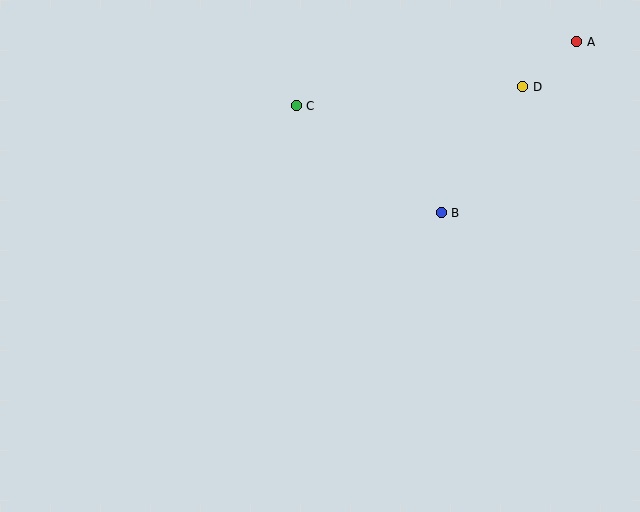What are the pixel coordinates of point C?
Point C is at (296, 106).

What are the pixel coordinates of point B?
Point B is at (441, 213).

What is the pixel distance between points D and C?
The distance between D and C is 227 pixels.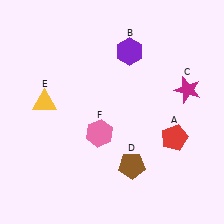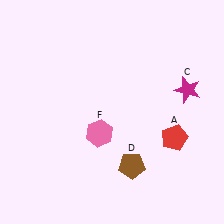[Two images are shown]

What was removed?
The purple hexagon (B), the yellow triangle (E) were removed in Image 2.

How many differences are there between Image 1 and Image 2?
There are 2 differences between the two images.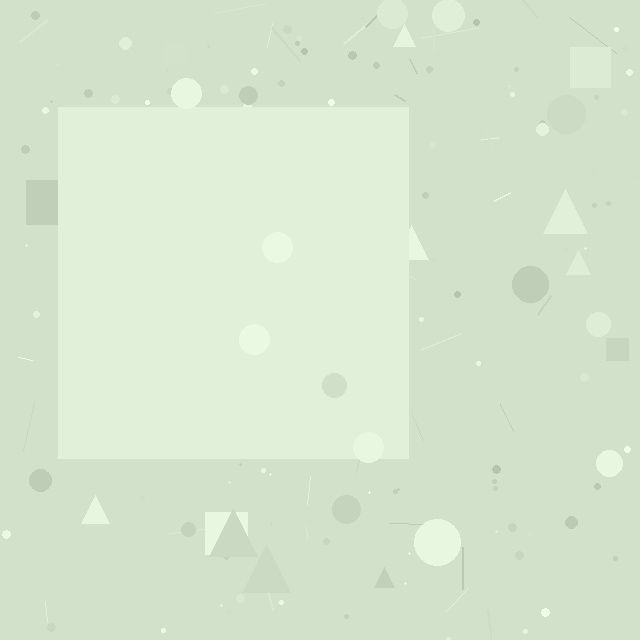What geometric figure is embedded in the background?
A square is embedded in the background.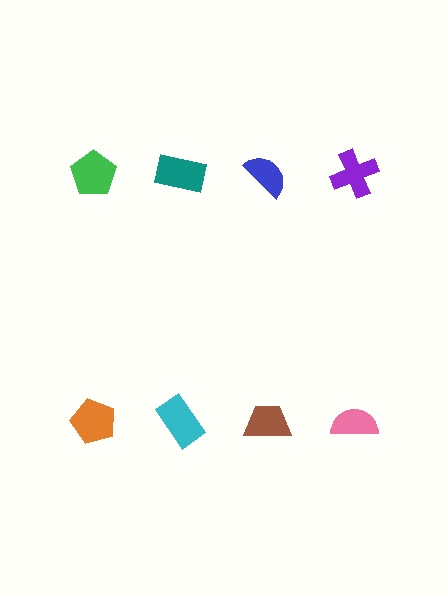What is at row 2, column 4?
A pink semicircle.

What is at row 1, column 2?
A teal rectangle.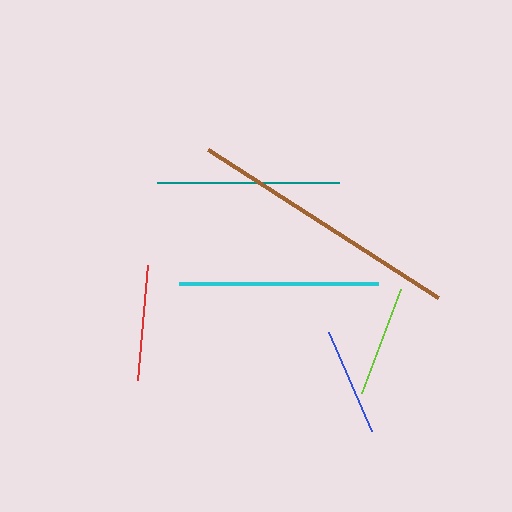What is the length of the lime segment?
The lime segment is approximately 111 pixels long.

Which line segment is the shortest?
The blue line is the shortest at approximately 108 pixels.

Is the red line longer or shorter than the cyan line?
The cyan line is longer than the red line.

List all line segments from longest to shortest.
From longest to shortest: brown, cyan, teal, red, lime, blue.